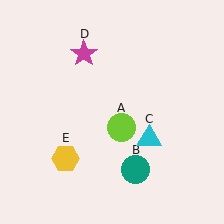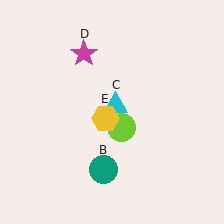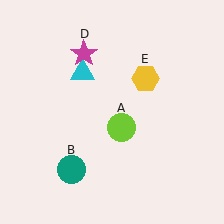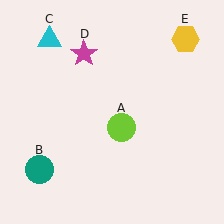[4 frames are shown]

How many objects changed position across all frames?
3 objects changed position: teal circle (object B), cyan triangle (object C), yellow hexagon (object E).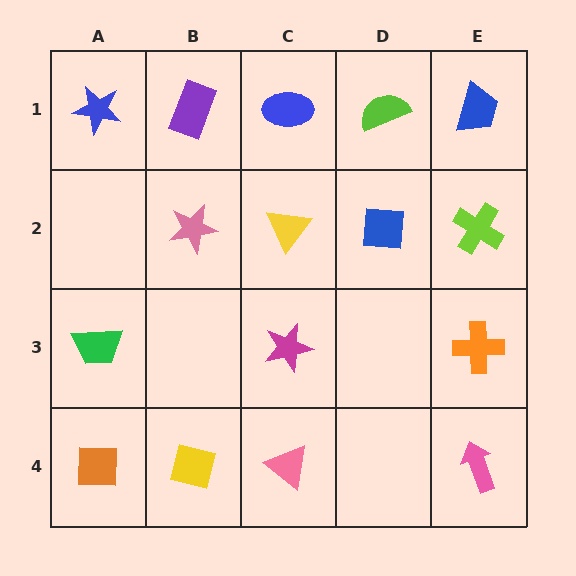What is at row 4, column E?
A pink arrow.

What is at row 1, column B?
A purple rectangle.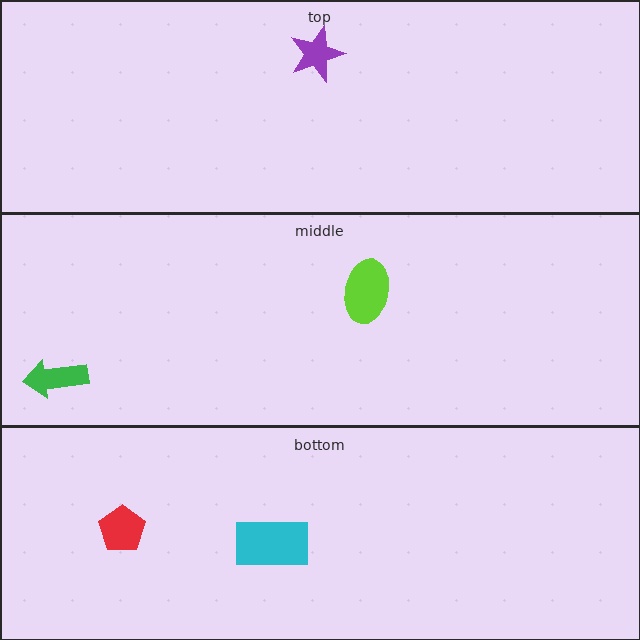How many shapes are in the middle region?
2.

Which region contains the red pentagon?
The bottom region.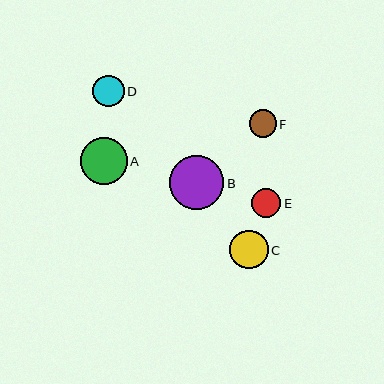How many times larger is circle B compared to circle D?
Circle B is approximately 1.7 times the size of circle D.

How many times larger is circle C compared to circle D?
Circle C is approximately 1.2 times the size of circle D.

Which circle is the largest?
Circle B is the largest with a size of approximately 54 pixels.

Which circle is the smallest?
Circle F is the smallest with a size of approximately 27 pixels.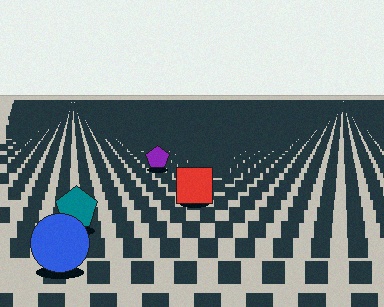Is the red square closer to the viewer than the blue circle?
No. The blue circle is closer — you can tell from the texture gradient: the ground texture is coarser near it.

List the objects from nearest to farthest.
From nearest to farthest: the blue circle, the teal pentagon, the red square, the purple pentagon.